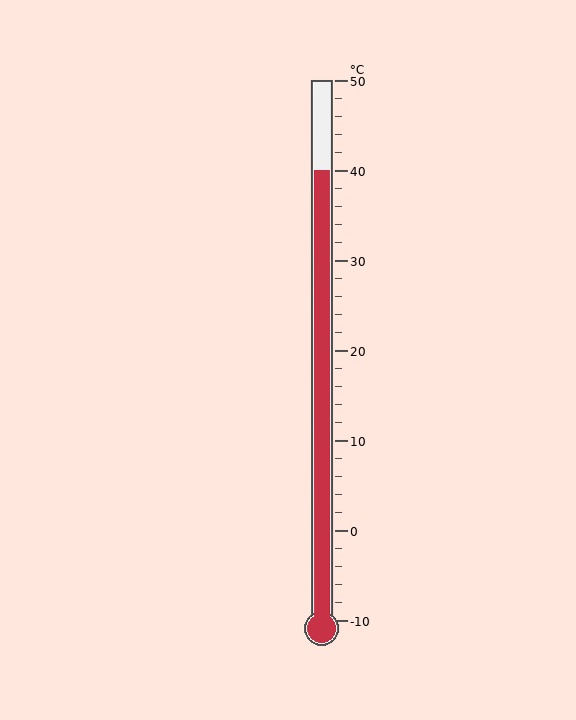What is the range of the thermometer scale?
The thermometer scale ranges from -10°C to 50°C.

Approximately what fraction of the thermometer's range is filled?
The thermometer is filled to approximately 85% of its range.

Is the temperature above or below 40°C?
The temperature is at 40°C.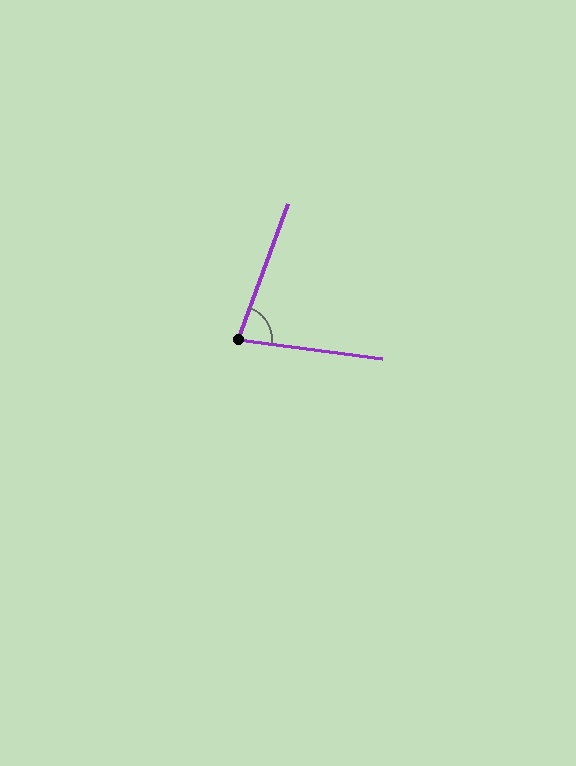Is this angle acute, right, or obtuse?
It is acute.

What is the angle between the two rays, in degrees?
Approximately 77 degrees.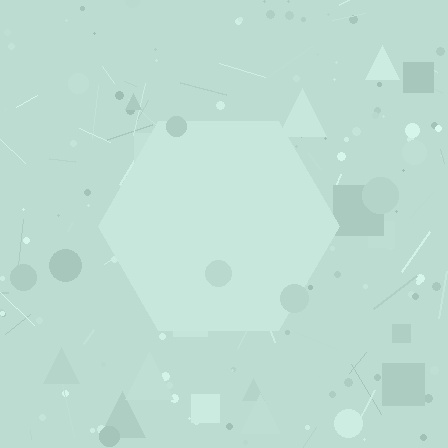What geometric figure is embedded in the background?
A hexagon is embedded in the background.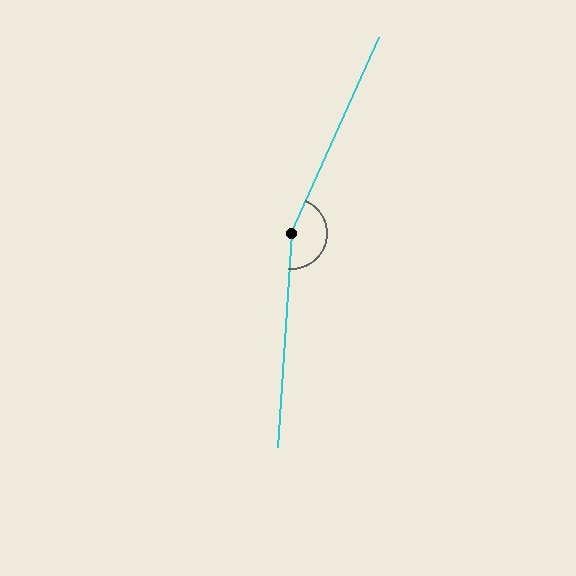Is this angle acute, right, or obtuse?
It is obtuse.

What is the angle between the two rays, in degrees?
Approximately 159 degrees.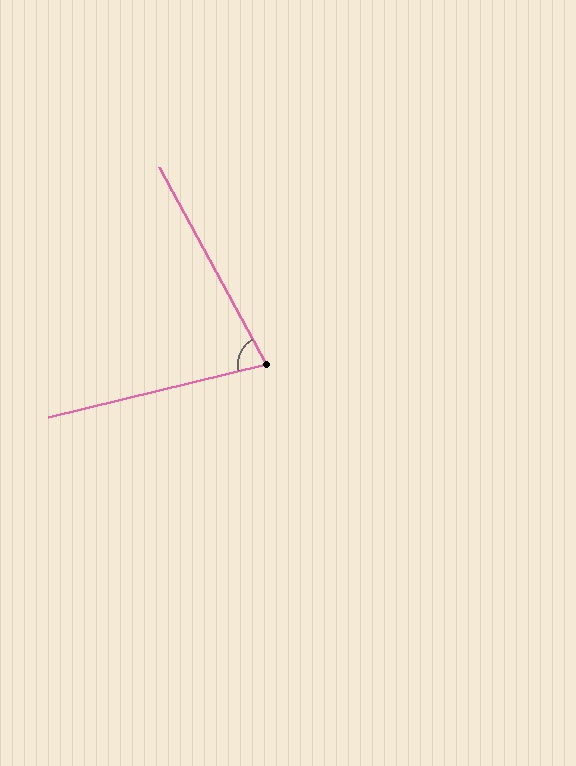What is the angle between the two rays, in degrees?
Approximately 75 degrees.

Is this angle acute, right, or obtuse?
It is acute.